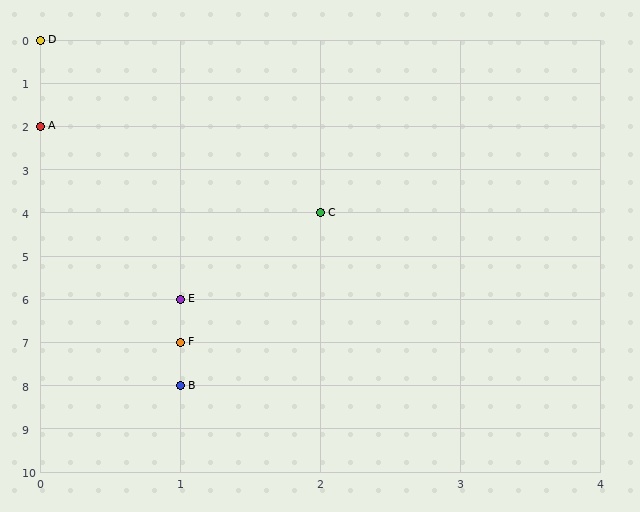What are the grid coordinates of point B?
Point B is at grid coordinates (1, 8).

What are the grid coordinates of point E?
Point E is at grid coordinates (1, 6).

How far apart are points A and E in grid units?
Points A and E are 1 column and 4 rows apart (about 4.1 grid units diagonally).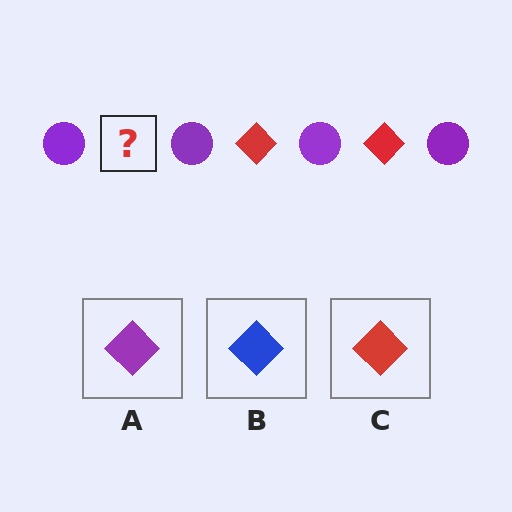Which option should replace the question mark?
Option C.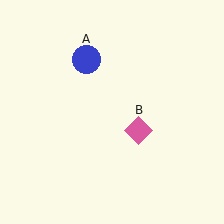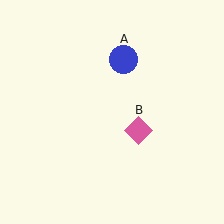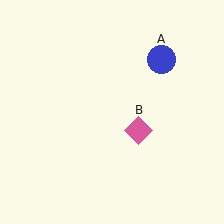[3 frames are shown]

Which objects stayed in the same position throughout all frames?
Pink diamond (object B) remained stationary.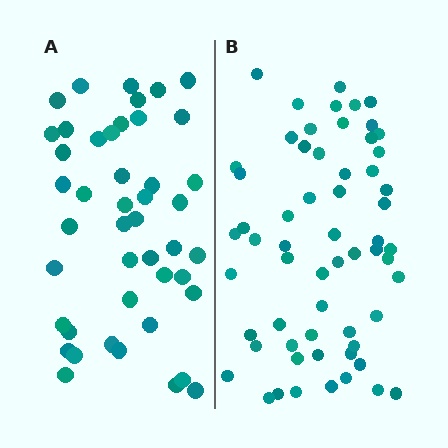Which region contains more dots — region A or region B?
Region B (the right region) has more dots.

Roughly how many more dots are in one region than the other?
Region B has approximately 15 more dots than region A.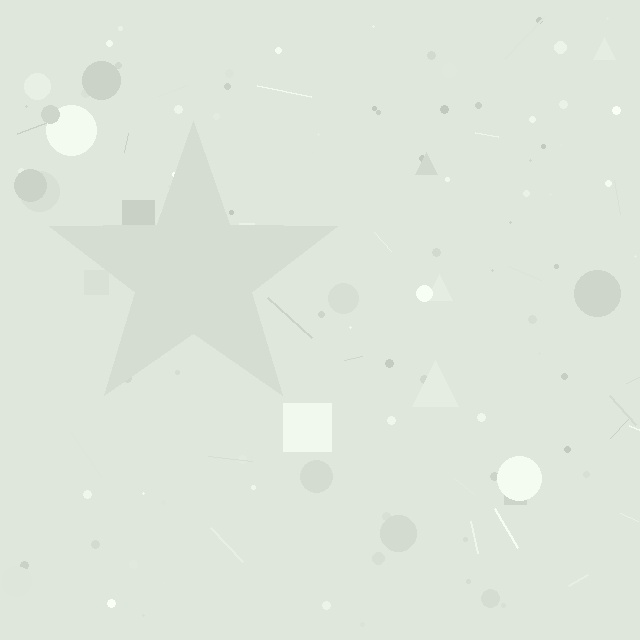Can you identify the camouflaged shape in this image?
The camouflaged shape is a star.